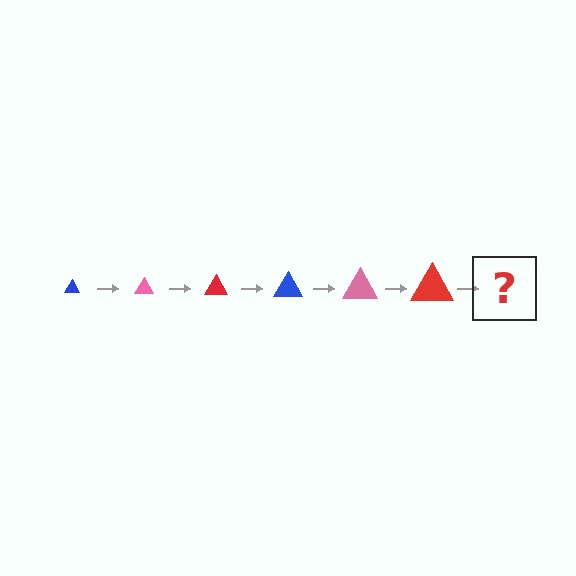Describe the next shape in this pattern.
It should be a blue triangle, larger than the previous one.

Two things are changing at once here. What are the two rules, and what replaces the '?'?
The two rules are that the triangle grows larger each step and the color cycles through blue, pink, and red. The '?' should be a blue triangle, larger than the previous one.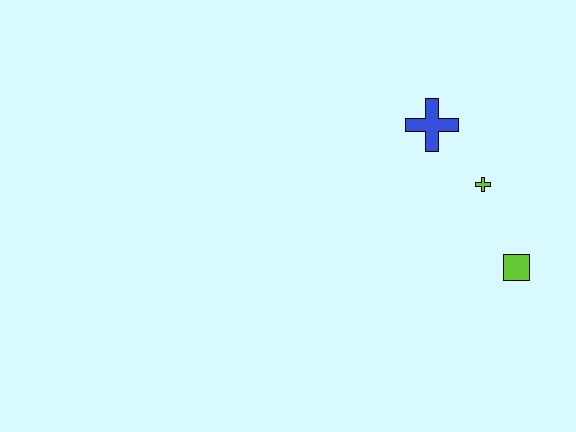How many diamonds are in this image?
There are no diamonds.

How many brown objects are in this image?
There are no brown objects.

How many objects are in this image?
There are 3 objects.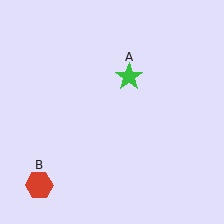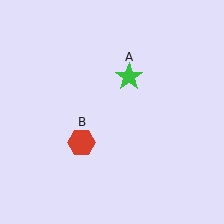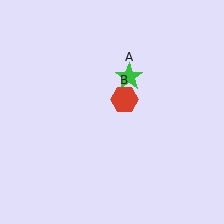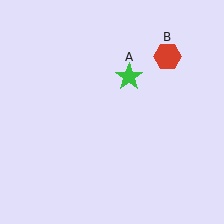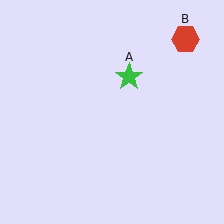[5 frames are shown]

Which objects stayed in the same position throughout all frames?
Green star (object A) remained stationary.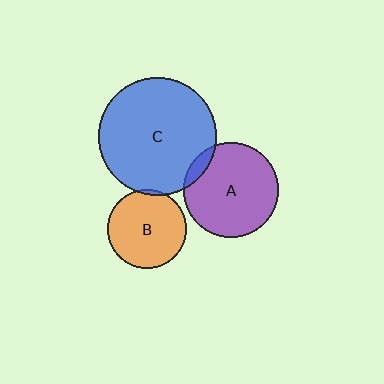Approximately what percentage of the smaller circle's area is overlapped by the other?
Approximately 10%.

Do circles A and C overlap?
Yes.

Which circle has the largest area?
Circle C (blue).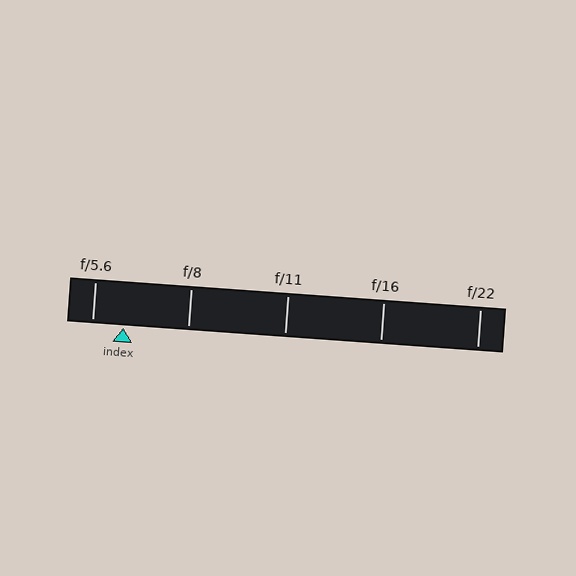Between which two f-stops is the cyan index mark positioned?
The index mark is between f/5.6 and f/8.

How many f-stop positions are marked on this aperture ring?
There are 5 f-stop positions marked.